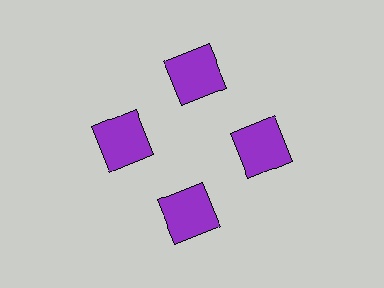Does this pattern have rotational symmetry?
Yes, this pattern has 4-fold rotational symmetry. It looks the same after rotating 90 degrees around the center.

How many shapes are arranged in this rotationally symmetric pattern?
There are 4 shapes, arranged in 4 groups of 1.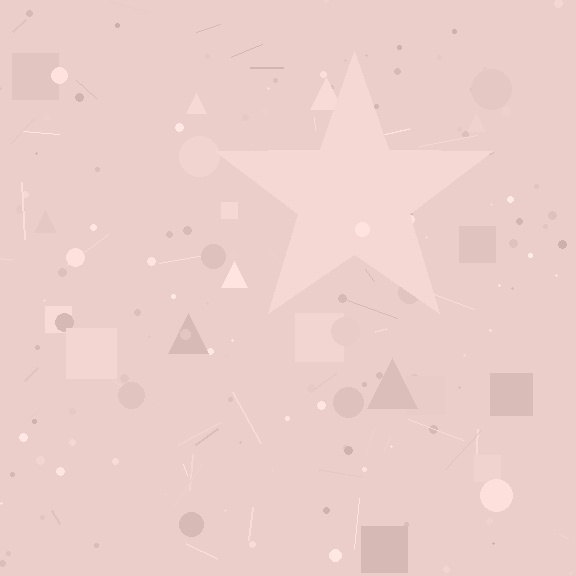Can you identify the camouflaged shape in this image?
The camouflaged shape is a star.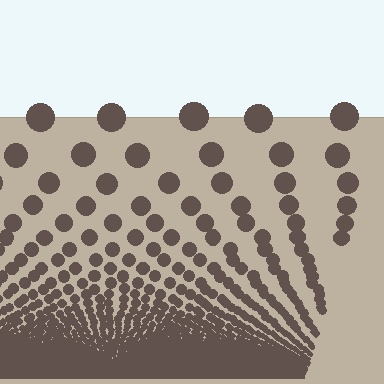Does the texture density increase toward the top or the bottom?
Density increases toward the bottom.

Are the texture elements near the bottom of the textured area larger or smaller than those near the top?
Smaller. The gradient is inverted — elements near the bottom are smaller and denser.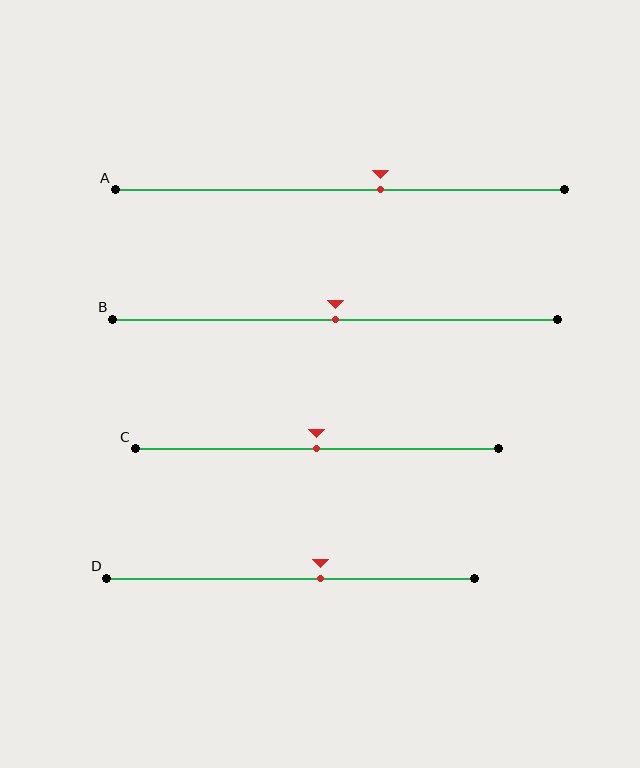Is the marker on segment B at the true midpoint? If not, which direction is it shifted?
Yes, the marker on segment B is at the true midpoint.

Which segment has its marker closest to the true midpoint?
Segment B has its marker closest to the true midpoint.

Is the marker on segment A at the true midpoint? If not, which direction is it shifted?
No, the marker on segment A is shifted to the right by about 9% of the segment length.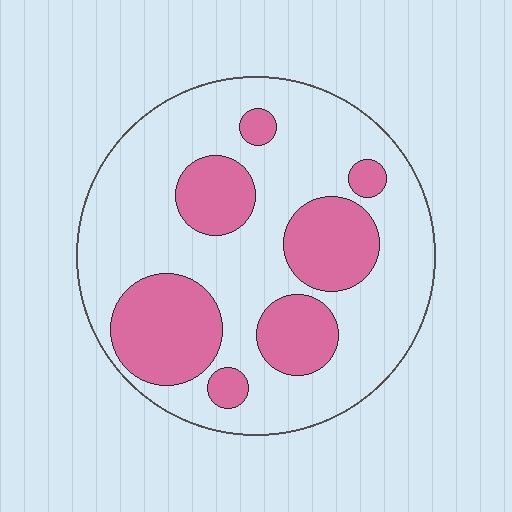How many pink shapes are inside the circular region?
7.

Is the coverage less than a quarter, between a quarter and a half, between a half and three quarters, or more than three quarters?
Between a quarter and a half.